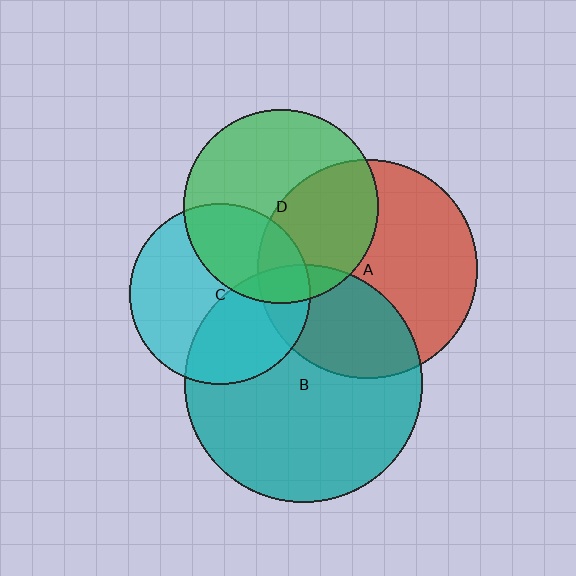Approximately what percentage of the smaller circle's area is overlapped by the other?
Approximately 40%.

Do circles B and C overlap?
Yes.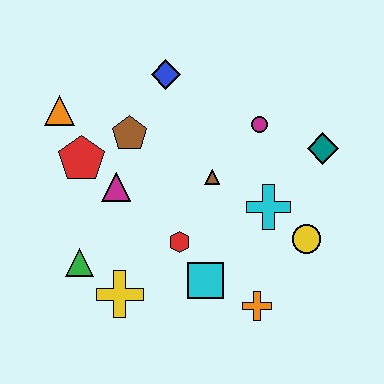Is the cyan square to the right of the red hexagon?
Yes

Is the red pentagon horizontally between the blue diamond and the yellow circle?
No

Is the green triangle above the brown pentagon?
No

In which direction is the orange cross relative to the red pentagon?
The orange cross is to the right of the red pentagon.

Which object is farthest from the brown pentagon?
The orange cross is farthest from the brown pentagon.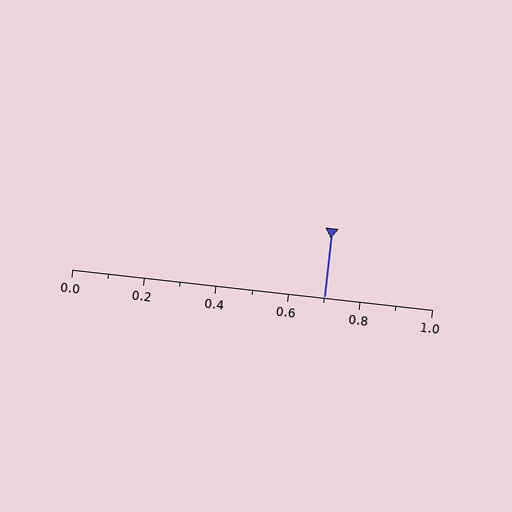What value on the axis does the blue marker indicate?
The marker indicates approximately 0.7.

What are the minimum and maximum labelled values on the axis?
The axis runs from 0.0 to 1.0.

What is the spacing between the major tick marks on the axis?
The major ticks are spaced 0.2 apart.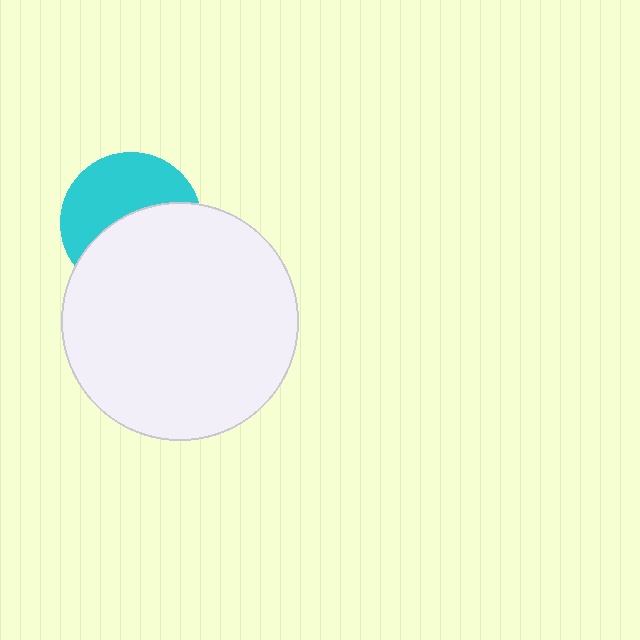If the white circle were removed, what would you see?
You would see the complete cyan circle.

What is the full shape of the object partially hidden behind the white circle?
The partially hidden object is a cyan circle.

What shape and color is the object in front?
The object in front is a white circle.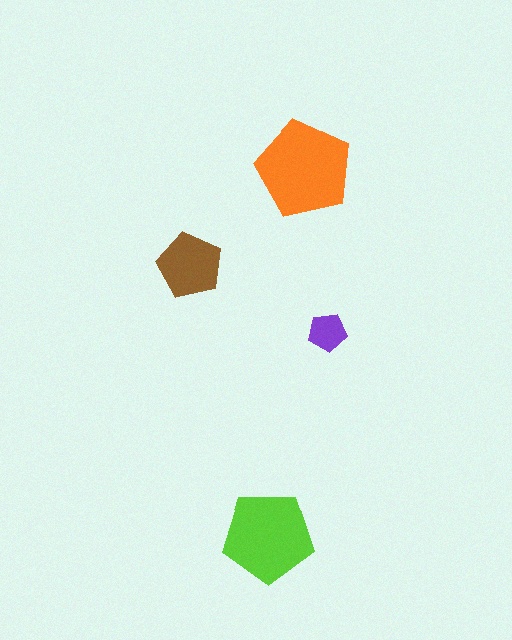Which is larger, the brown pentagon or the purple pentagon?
The brown one.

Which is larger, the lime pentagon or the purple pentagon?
The lime one.